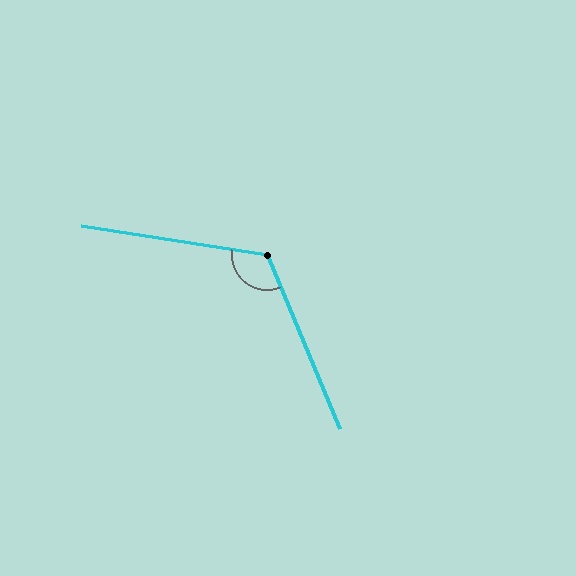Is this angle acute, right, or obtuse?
It is obtuse.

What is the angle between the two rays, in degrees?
Approximately 122 degrees.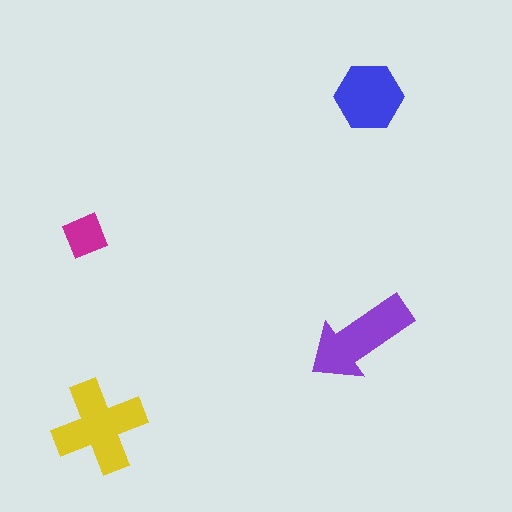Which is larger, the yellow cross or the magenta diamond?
The yellow cross.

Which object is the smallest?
The magenta diamond.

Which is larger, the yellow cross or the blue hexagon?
The yellow cross.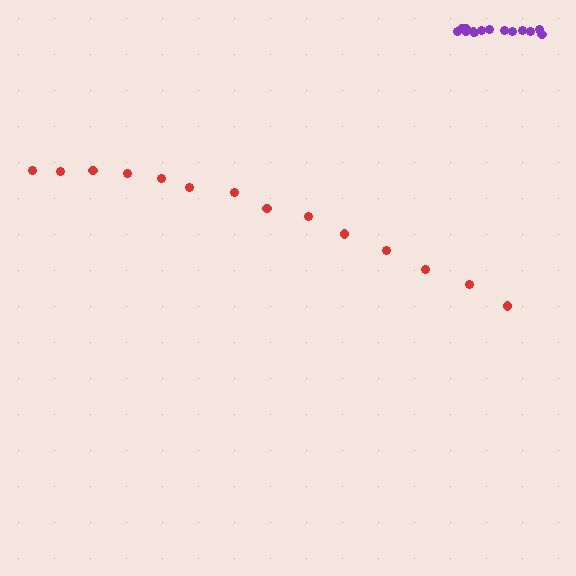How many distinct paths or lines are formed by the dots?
There are 2 distinct paths.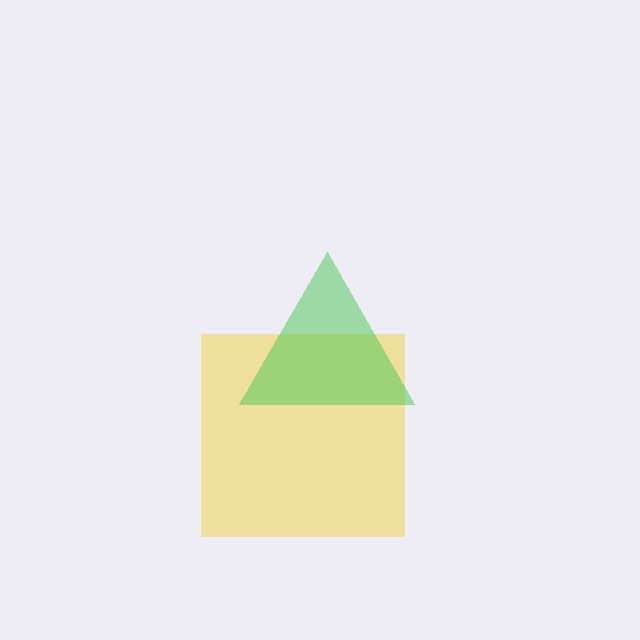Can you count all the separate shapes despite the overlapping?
Yes, there are 2 separate shapes.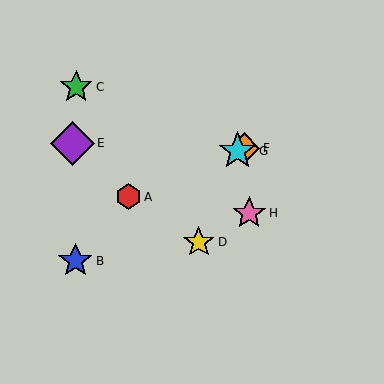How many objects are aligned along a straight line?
3 objects (A, F, G) are aligned along a straight line.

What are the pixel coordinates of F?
Object F is at (244, 148).